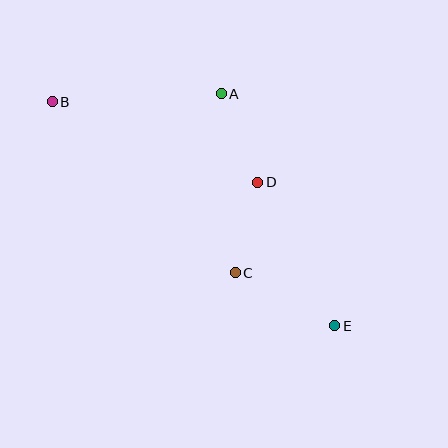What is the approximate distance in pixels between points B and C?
The distance between B and C is approximately 250 pixels.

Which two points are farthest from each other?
Points B and E are farthest from each other.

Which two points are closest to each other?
Points C and D are closest to each other.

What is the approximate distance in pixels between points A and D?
The distance between A and D is approximately 96 pixels.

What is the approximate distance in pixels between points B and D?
The distance between B and D is approximately 221 pixels.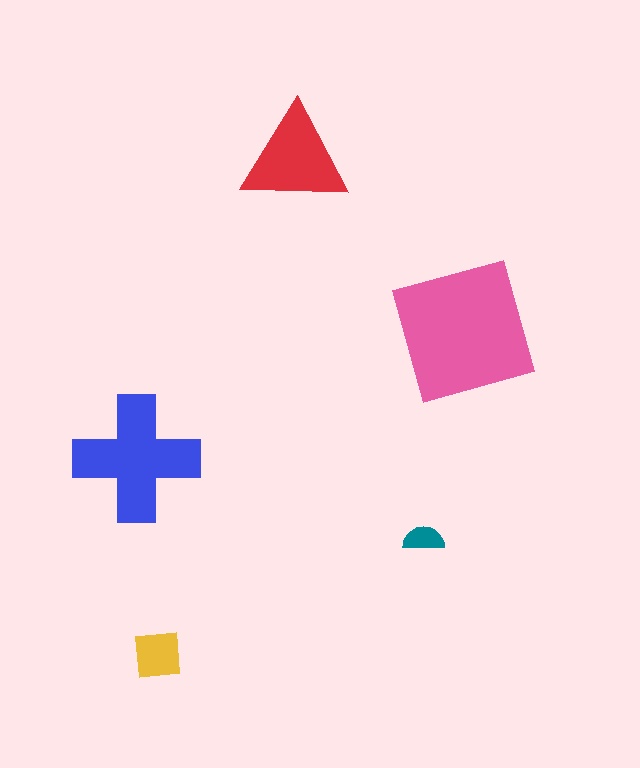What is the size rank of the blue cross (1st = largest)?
2nd.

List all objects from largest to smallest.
The pink square, the blue cross, the red triangle, the yellow square, the teal semicircle.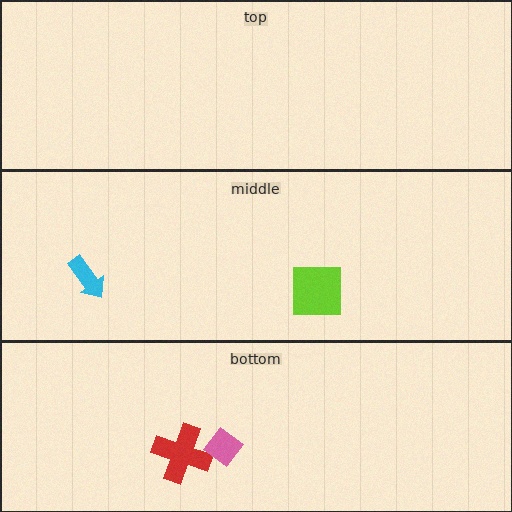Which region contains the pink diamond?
The bottom region.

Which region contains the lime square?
The middle region.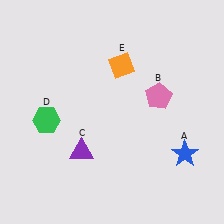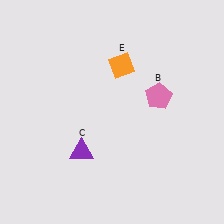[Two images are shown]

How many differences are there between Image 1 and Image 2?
There are 2 differences between the two images.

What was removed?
The blue star (A), the green hexagon (D) were removed in Image 2.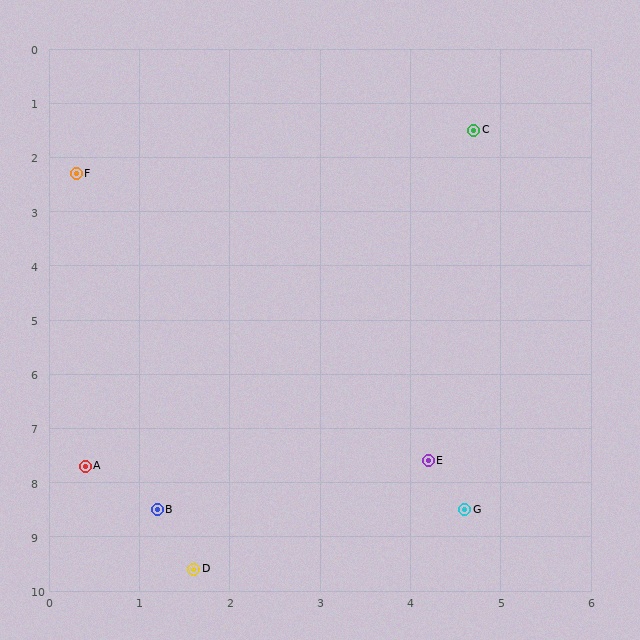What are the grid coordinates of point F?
Point F is at approximately (0.3, 2.3).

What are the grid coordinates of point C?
Point C is at approximately (4.7, 1.5).